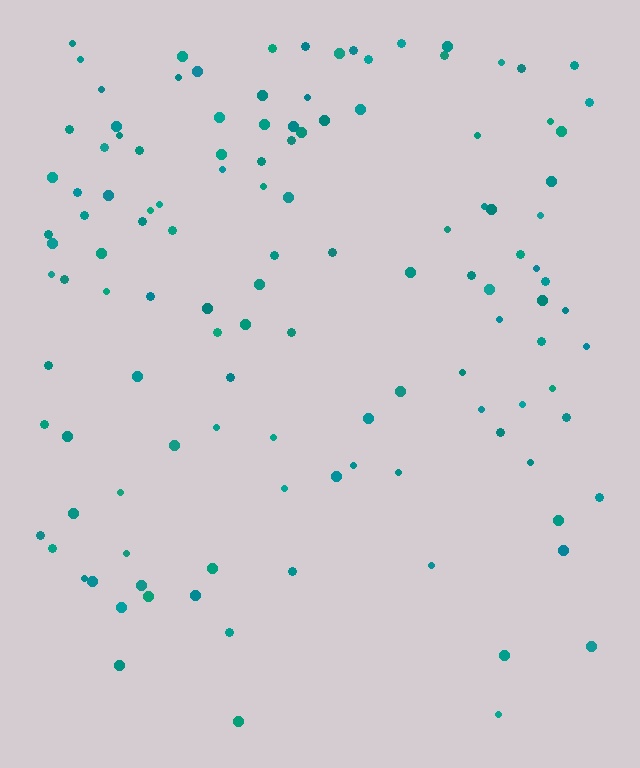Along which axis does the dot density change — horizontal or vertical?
Vertical.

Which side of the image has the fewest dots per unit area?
The bottom.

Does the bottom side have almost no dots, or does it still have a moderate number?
Still a moderate number, just noticeably fewer than the top.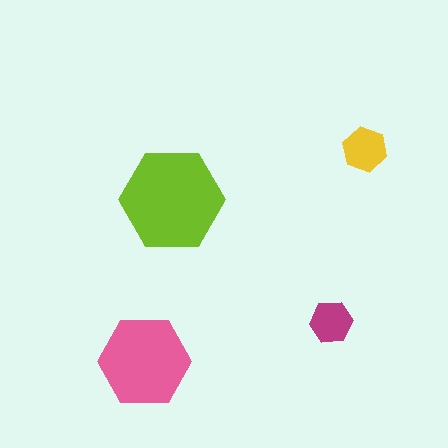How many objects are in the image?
There are 4 objects in the image.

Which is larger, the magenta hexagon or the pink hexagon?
The pink one.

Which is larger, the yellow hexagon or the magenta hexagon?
The yellow one.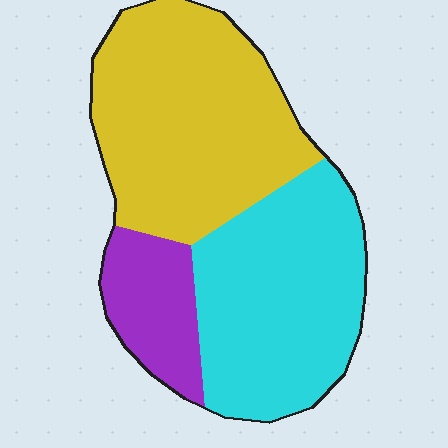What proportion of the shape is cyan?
Cyan takes up about two fifths (2/5) of the shape.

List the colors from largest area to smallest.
From largest to smallest: yellow, cyan, purple.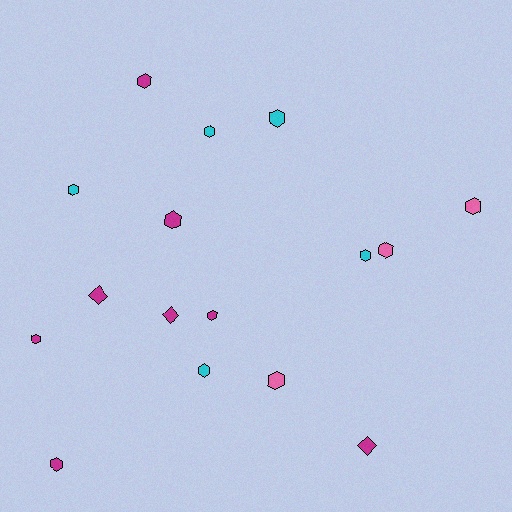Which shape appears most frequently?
Hexagon, with 13 objects.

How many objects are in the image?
There are 16 objects.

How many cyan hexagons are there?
There are 5 cyan hexagons.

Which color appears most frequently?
Magenta, with 8 objects.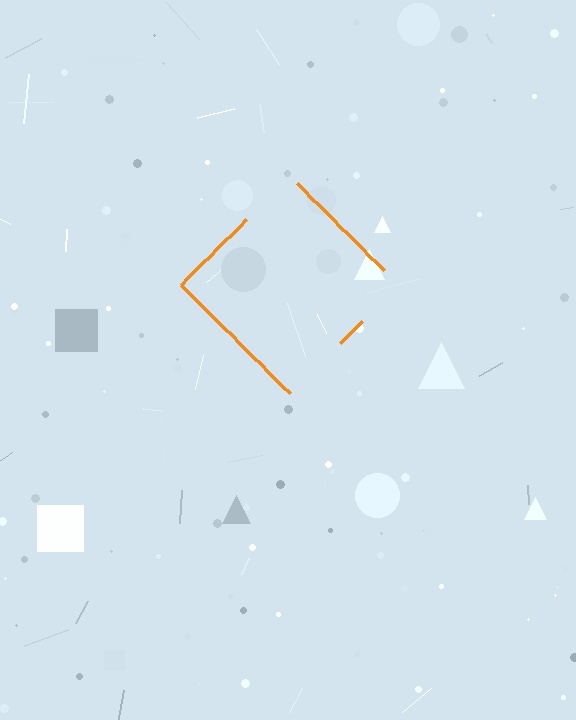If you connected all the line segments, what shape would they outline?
They would outline a diamond.